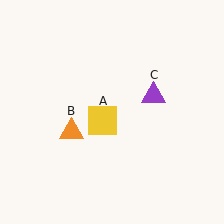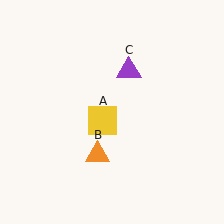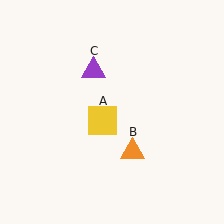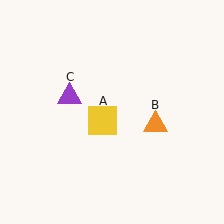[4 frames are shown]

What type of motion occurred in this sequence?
The orange triangle (object B), purple triangle (object C) rotated counterclockwise around the center of the scene.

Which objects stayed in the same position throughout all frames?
Yellow square (object A) remained stationary.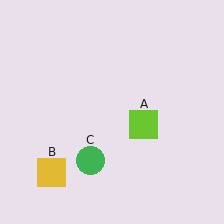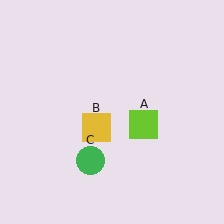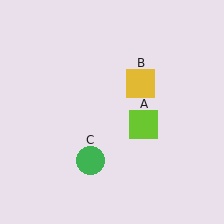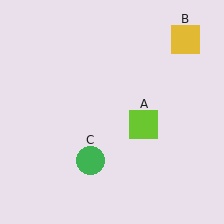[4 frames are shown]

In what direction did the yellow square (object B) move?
The yellow square (object B) moved up and to the right.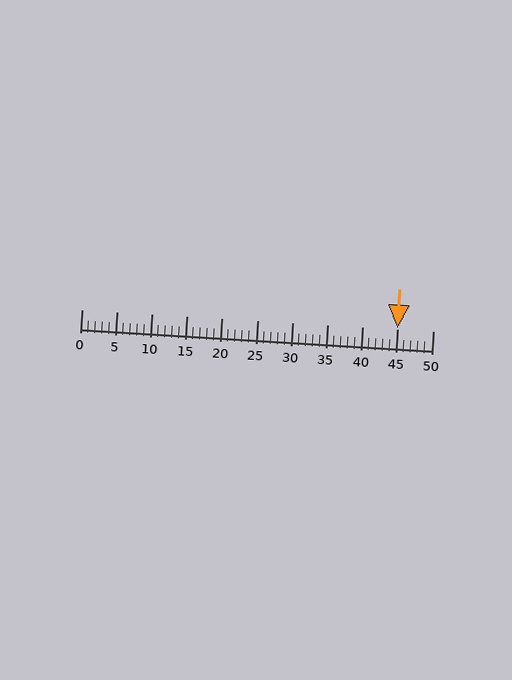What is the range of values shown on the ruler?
The ruler shows values from 0 to 50.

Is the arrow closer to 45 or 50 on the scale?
The arrow is closer to 45.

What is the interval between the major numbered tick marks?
The major tick marks are spaced 5 units apart.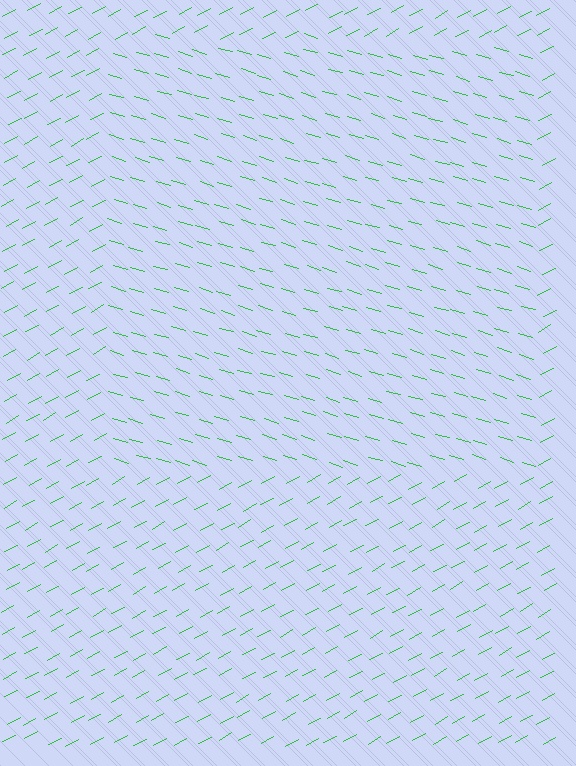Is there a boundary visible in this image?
Yes, there is a texture boundary formed by a change in line orientation.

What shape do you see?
I see a rectangle.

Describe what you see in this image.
The image is filled with small green line segments. A rectangle region in the image has lines oriented differently from the surrounding lines, creating a visible texture boundary.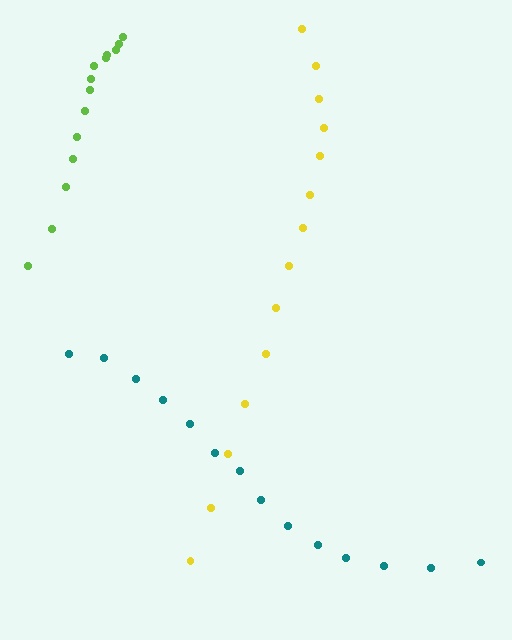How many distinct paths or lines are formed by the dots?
There are 3 distinct paths.